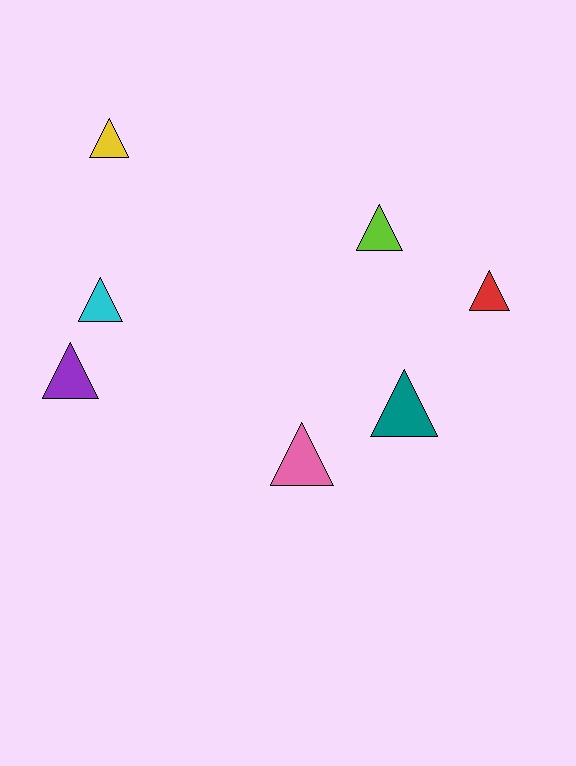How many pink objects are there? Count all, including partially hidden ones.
There is 1 pink object.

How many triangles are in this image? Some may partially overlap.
There are 7 triangles.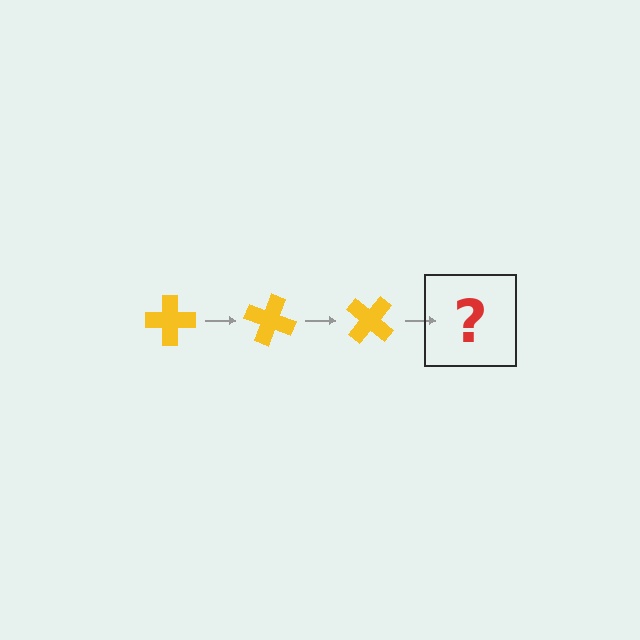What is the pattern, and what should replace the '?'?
The pattern is that the cross rotates 20 degrees each step. The '?' should be a yellow cross rotated 60 degrees.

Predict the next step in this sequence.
The next step is a yellow cross rotated 60 degrees.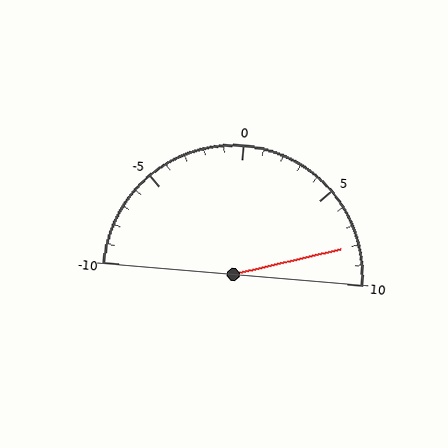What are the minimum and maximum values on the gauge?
The gauge ranges from -10 to 10.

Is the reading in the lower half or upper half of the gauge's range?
The reading is in the upper half of the range (-10 to 10).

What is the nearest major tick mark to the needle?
The nearest major tick mark is 10.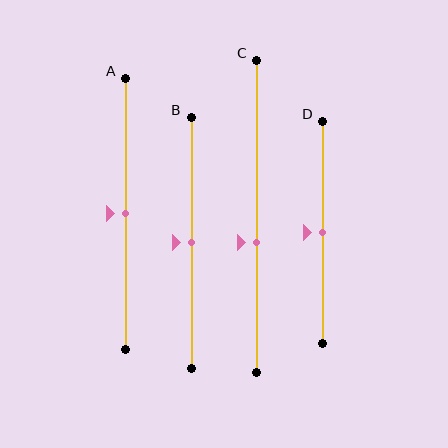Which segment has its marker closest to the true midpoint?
Segment A has its marker closest to the true midpoint.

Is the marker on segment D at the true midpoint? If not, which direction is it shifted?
Yes, the marker on segment D is at the true midpoint.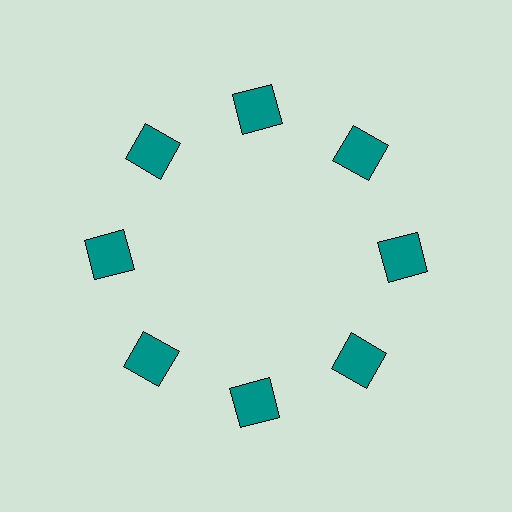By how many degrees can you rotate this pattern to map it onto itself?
The pattern maps onto itself every 45 degrees of rotation.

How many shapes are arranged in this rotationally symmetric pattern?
There are 8 shapes, arranged in 8 groups of 1.